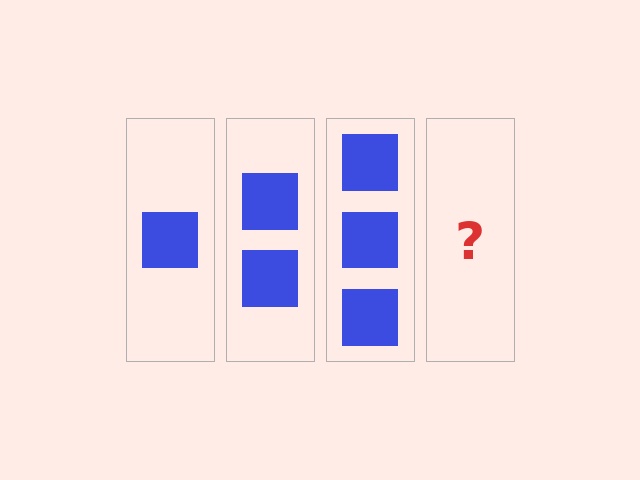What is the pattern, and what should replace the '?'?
The pattern is that each step adds one more square. The '?' should be 4 squares.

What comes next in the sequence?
The next element should be 4 squares.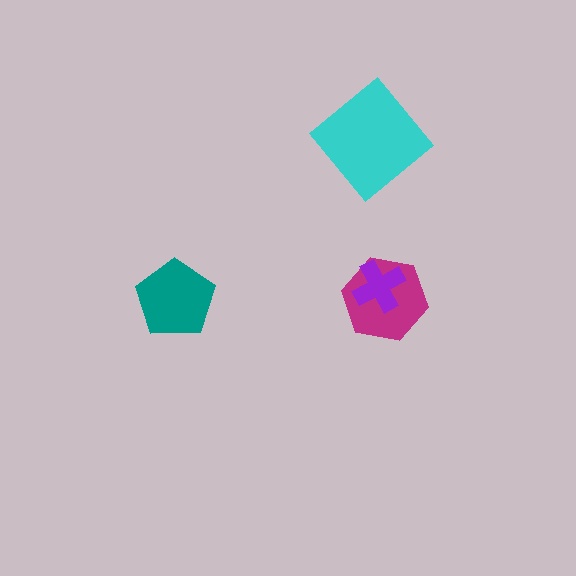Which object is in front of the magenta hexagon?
The purple cross is in front of the magenta hexagon.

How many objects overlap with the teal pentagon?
0 objects overlap with the teal pentagon.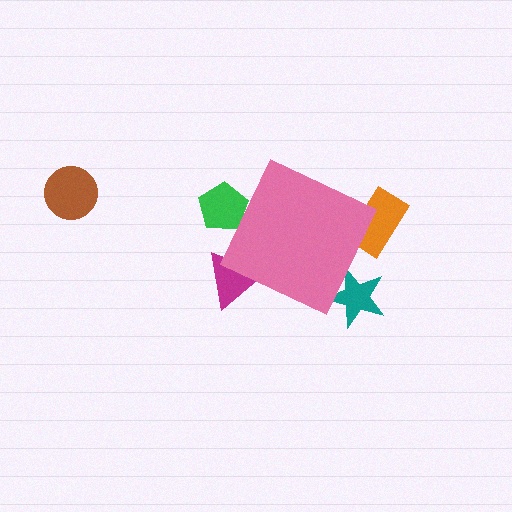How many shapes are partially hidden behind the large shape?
4 shapes are partially hidden.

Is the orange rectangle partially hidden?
Yes, the orange rectangle is partially hidden behind the pink diamond.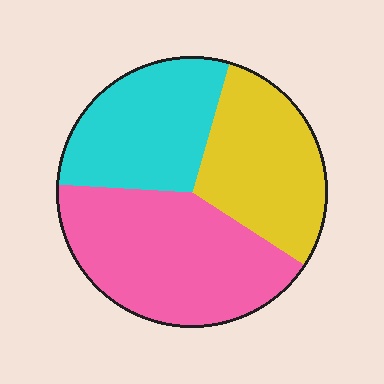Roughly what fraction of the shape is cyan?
Cyan takes up about one quarter (1/4) of the shape.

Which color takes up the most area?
Pink, at roughly 40%.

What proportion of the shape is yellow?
Yellow takes up between a sixth and a third of the shape.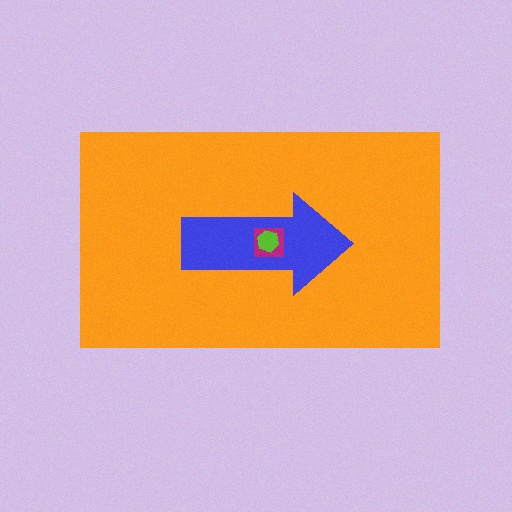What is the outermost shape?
The orange rectangle.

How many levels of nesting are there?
4.